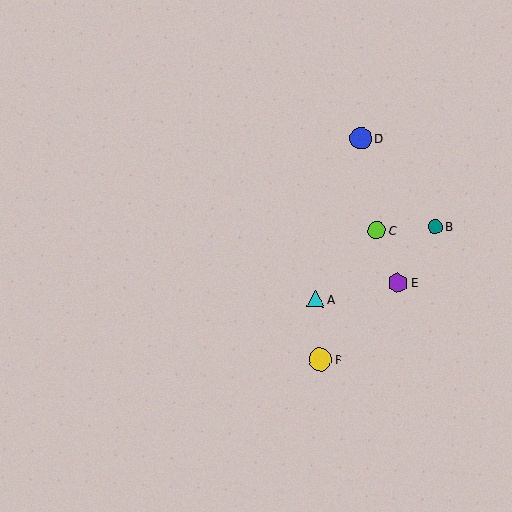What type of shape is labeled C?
Shape C is a lime circle.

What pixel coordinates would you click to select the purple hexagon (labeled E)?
Click at (397, 283) to select the purple hexagon E.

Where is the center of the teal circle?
The center of the teal circle is at (435, 227).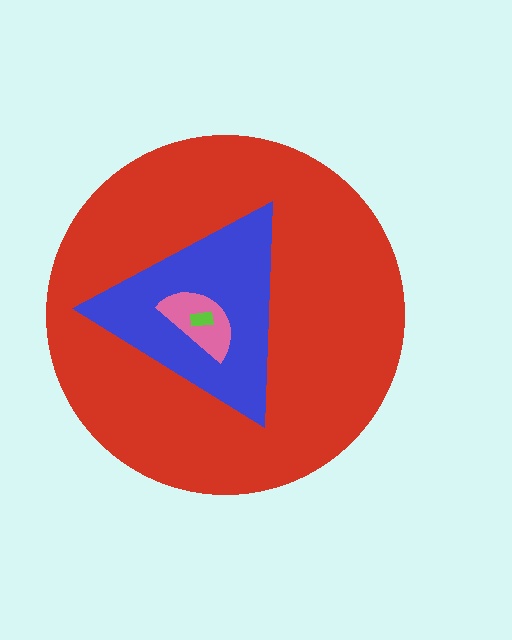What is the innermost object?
The lime rectangle.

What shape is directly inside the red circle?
The blue triangle.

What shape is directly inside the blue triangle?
The pink semicircle.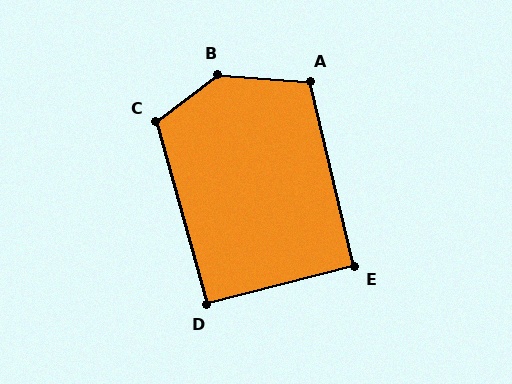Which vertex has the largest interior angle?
B, at approximately 139 degrees.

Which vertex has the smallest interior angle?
D, at approximately 91 degrees.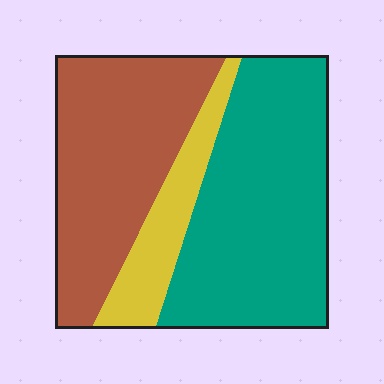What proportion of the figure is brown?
Brown takes up about three eighths (3/8) of the figure.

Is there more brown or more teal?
Teal.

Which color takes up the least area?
Yellow, at roughly 15%.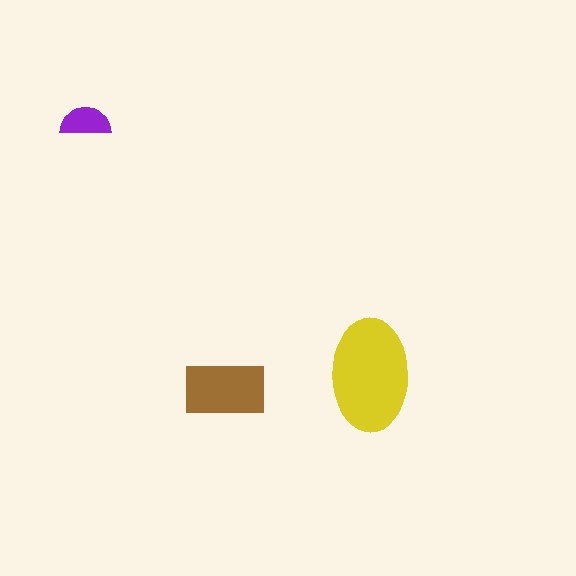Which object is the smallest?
The purple semicircle.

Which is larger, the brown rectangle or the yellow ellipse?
The yellow ellipse.